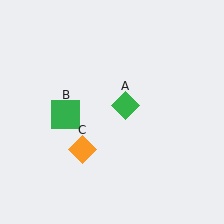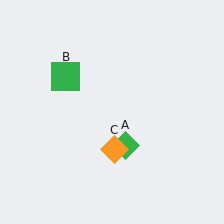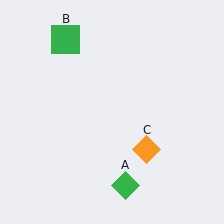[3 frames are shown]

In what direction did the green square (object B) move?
The green square (object B) moved up.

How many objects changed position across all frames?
3 objects changed position: green diamond (object A), green square (object B), orange diamond (object C).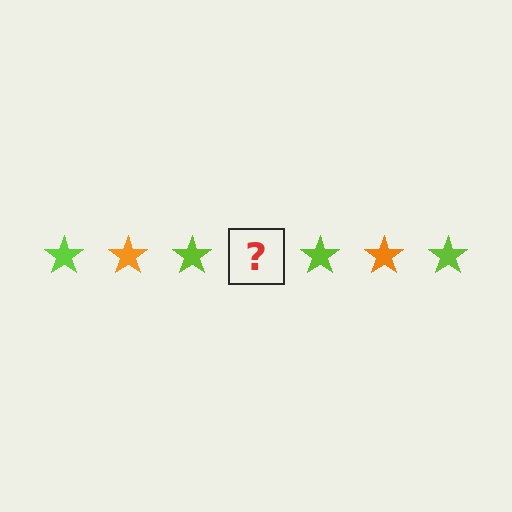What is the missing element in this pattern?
The missing element is an orange star.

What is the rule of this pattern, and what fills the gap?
The rule is that the pattern cycles through lime, orange stars. The gap should be filled with an orange star.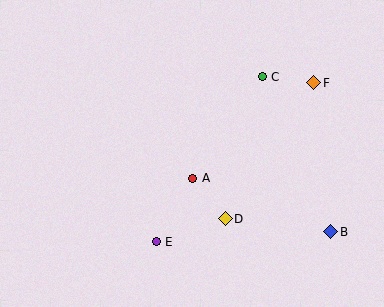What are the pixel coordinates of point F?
Point F is at (314, 83).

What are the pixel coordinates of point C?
Point C is at (262, 77).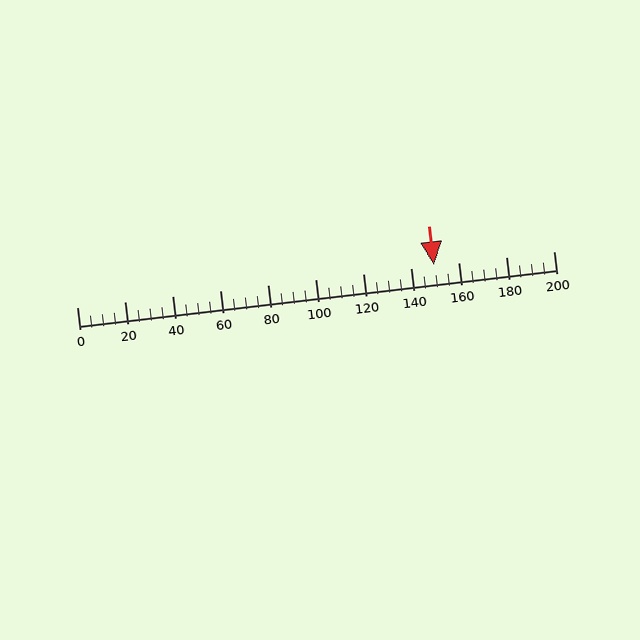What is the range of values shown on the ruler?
The ruler shows values from 0 to 200.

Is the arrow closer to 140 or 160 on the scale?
The arrow is closer to 140.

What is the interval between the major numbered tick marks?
The major tick marks are spaced 20 units apart.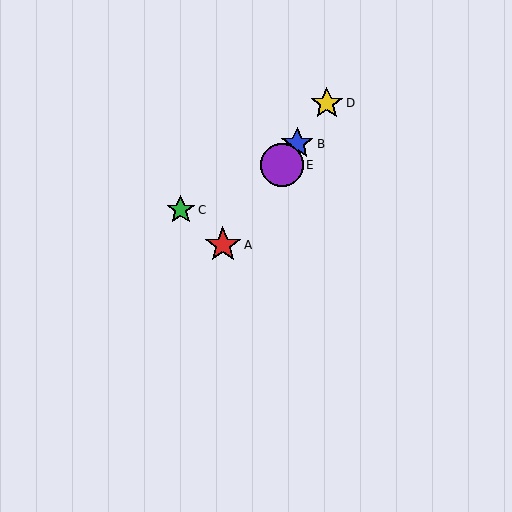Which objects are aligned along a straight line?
Objects A, B, D, E are aligned along a straight line.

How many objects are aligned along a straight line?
4 objects (A, B, D, E) are aligned along a straight line.